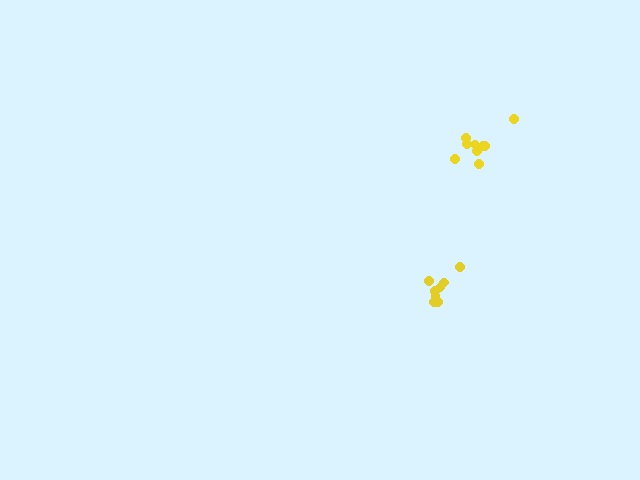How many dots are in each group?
Group 1: 8 dots, Group 2: 9 dots (17 total).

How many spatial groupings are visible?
There are 2 spatial groupings.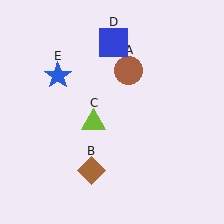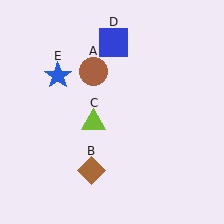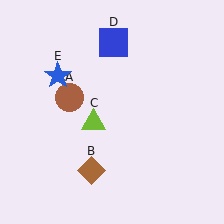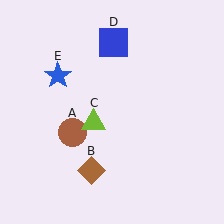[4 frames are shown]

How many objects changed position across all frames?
1 object changed position: brown circle (object A).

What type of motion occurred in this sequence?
The brown circle (object A) rotated counterclockwise around the center of the scene.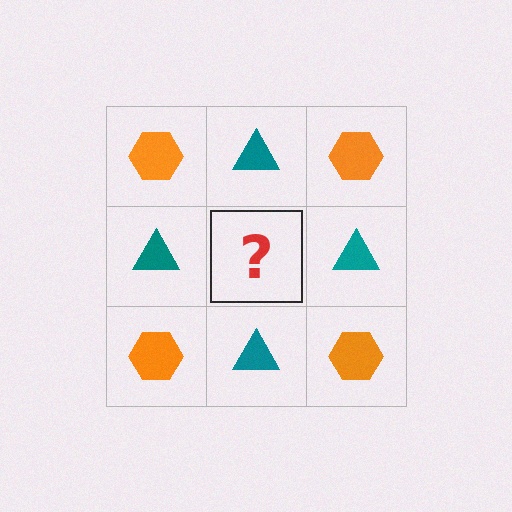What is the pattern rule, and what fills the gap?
The rule is that it alternates orange hexagon and teal triangle in a checkerboard pattern. The gap should be filled with an orange hexagon.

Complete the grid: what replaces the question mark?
The question mark should be replaced with an orange hexagon.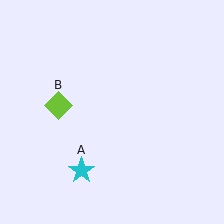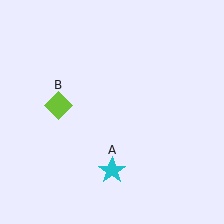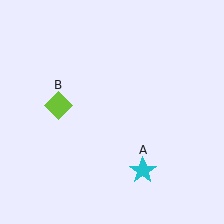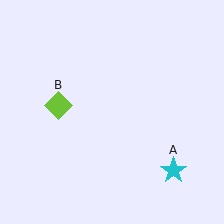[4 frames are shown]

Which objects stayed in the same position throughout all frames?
Lime diamond (object B) remained stationary.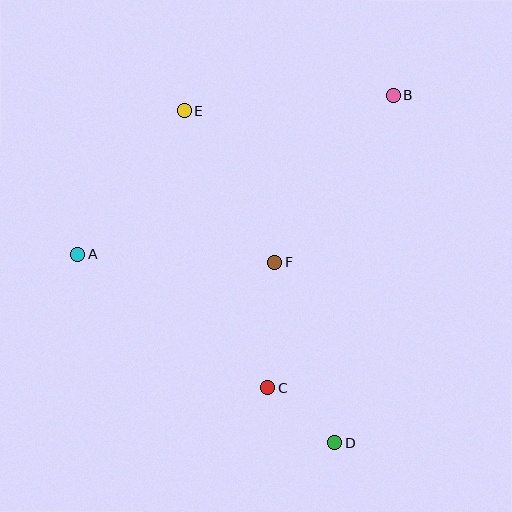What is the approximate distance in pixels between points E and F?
The distance between E and F is approximately 177 pixels.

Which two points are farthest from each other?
Points D and E are farthest from each other.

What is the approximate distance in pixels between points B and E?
The distance between B and E is approximately 210 pixels.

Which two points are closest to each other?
Points C and D are closest to each other.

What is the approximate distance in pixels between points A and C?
The distance between A and C is approximately 232 pixels.